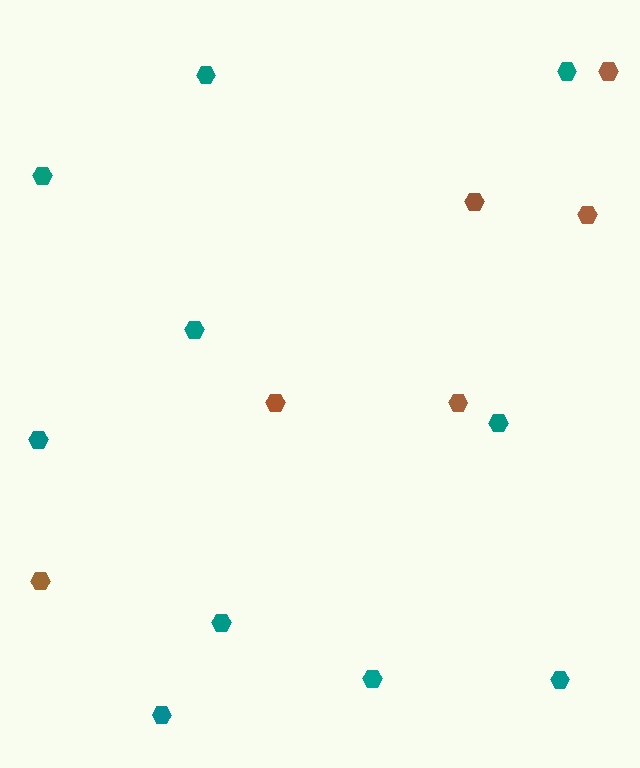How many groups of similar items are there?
There are 2 groups: one group of brown hexagons (6) and one group of teal hexagons (10).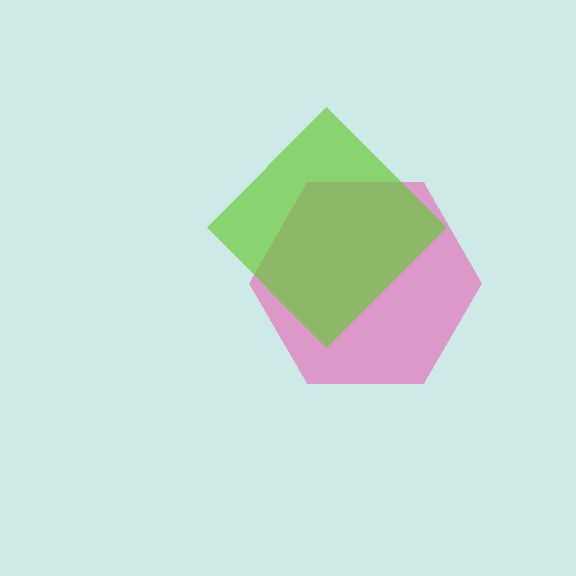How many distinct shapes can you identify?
There are 2 distinct shapes: a pink hexagon, a lime diamond.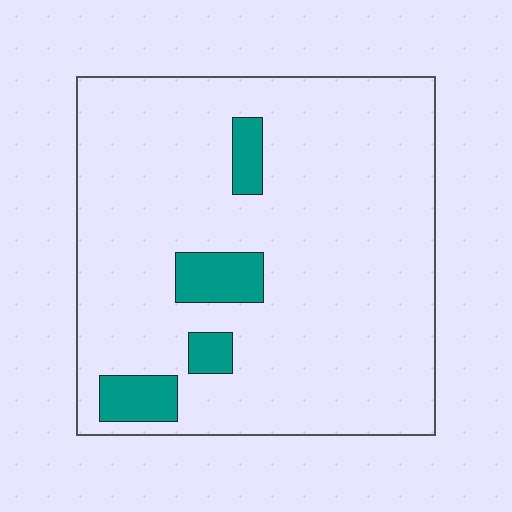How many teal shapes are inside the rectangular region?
4.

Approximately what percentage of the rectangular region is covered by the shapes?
Approximately 10%.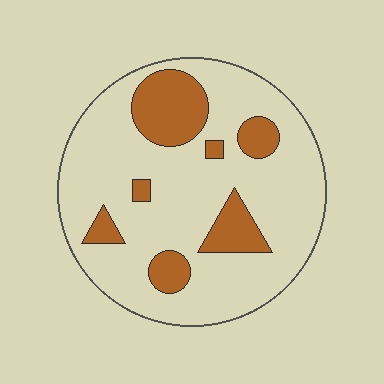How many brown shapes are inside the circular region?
7.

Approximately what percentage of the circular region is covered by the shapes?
Approximately 20%.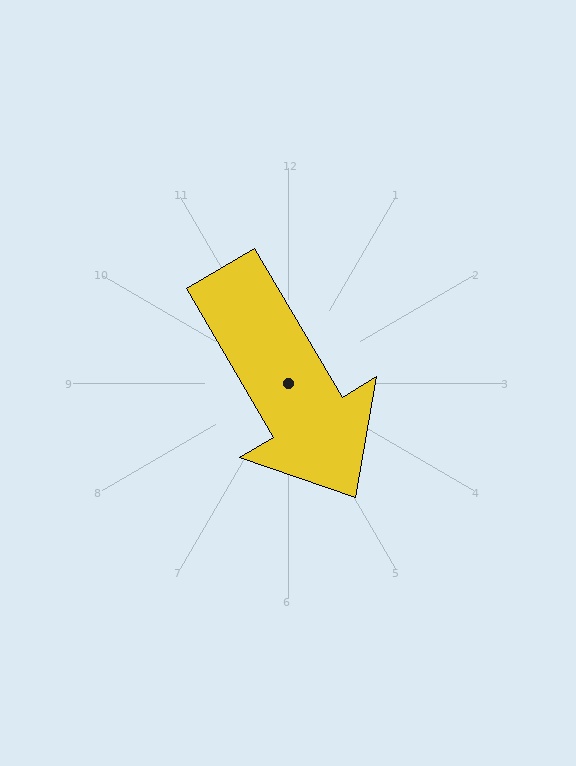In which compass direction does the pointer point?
Southeast.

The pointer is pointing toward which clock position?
Roughly 5 o'clock.